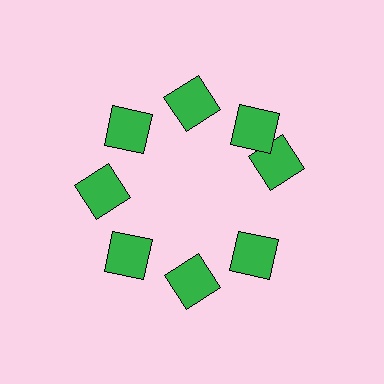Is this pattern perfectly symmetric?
No. The 8 green squares are arranged in a ring, but one element near the 3 o'clock position is rotated out of alignment along the ring, breaking the 8-fold rotational symmetry.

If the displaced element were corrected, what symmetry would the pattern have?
It would have 8-fold rotational symmetry — the pattern would map onto itself every 45 degrees.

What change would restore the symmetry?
The symmetry would be restored by rotating it back into even spacing with its neighbors so that all 8 squares sit at equal angles and equal distance from the center.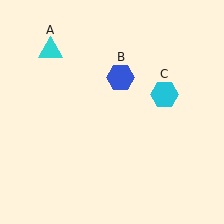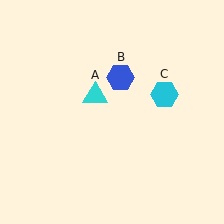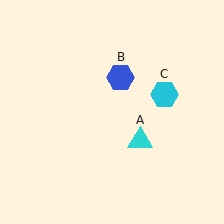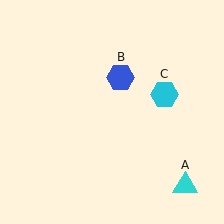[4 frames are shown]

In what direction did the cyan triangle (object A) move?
The cyan triangle (object A) moved down and to the right.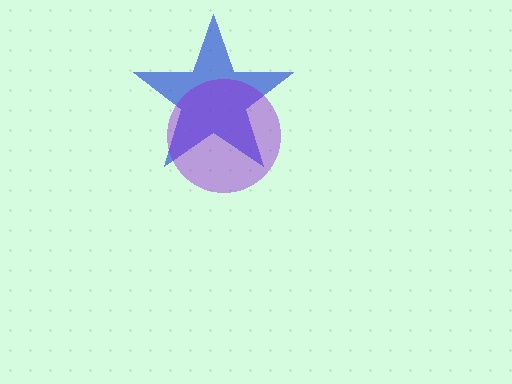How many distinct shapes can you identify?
There are 2 distinct shapes: a blue star, a purple circle.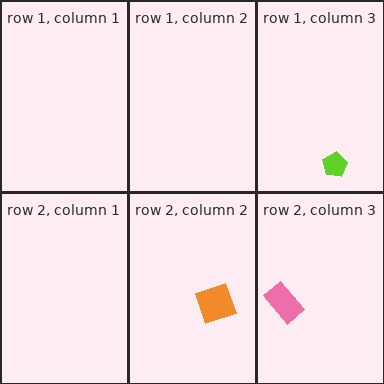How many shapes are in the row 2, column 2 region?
1.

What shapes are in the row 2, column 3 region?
The pink rectangle.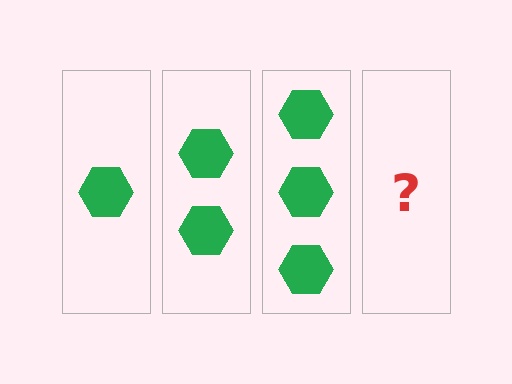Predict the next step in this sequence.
The next step is 4 hexagons.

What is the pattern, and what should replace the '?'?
The pattern is that each step adds one more hexagon. The '?' should be 4 hexagons.